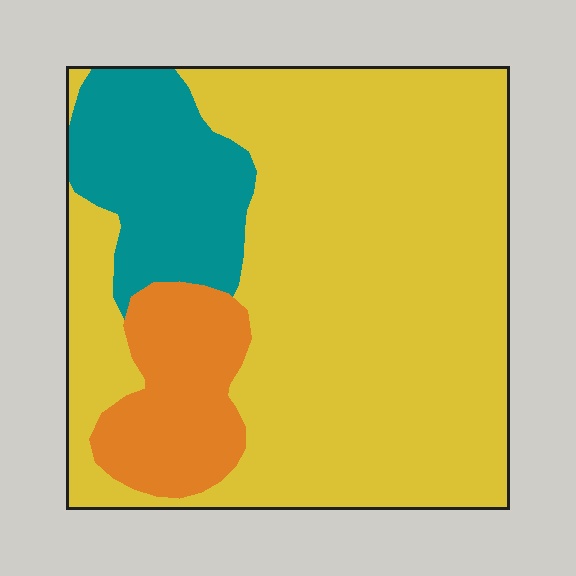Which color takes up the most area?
Yellow, at roughly 70%.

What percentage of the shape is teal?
Teal covers around 15% of the shape.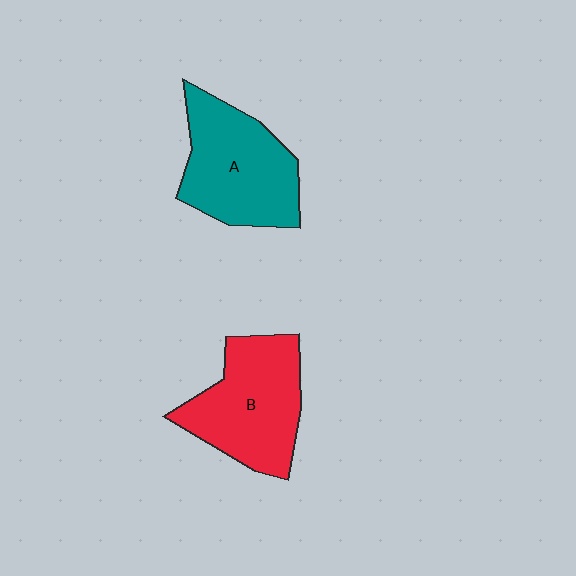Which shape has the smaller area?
Shape A (teal).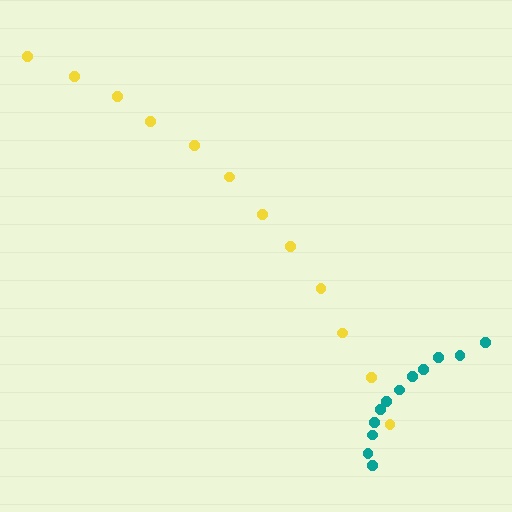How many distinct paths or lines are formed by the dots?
There are 2 distinct paths.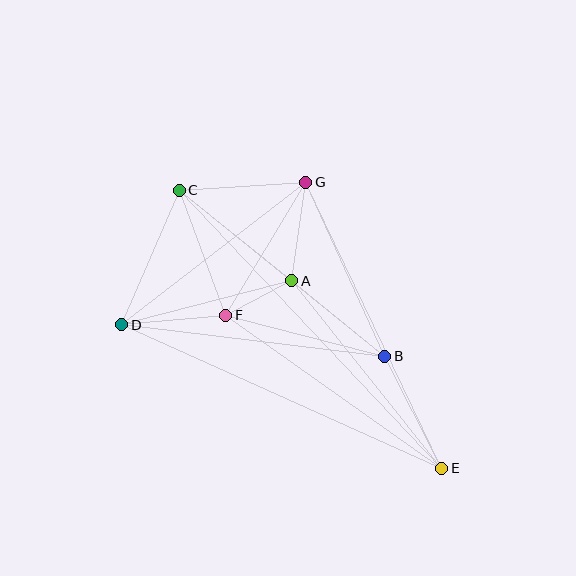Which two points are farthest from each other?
Points C and E are farthest from each other.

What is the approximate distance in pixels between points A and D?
The distance between A and D is approximately 176 pixels.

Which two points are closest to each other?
Points A and F are closest to each other.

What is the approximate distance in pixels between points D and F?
The distance between D and F is approximately 105 pixels.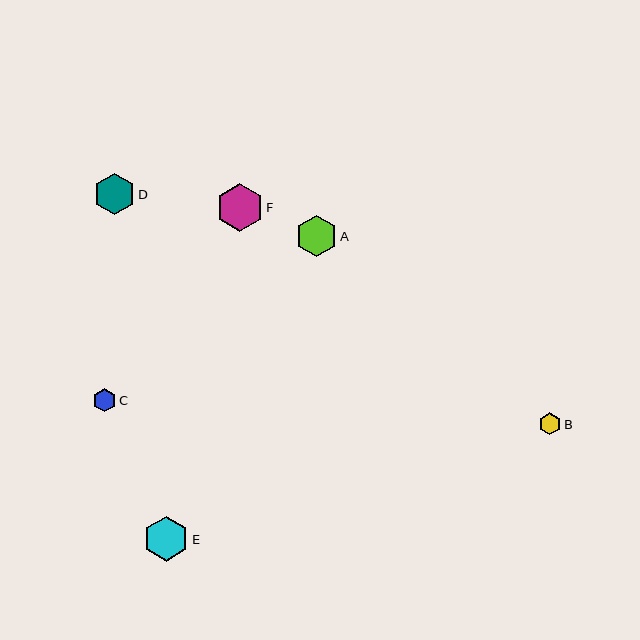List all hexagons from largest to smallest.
From largest to smallest: F, E, D, A, C, B.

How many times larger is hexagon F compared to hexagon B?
Hexagon F is approximately 2.1 times the size of hexagon B.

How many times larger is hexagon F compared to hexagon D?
Hexagon F is approximately 1.1 times the size of hexagon D.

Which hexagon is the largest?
Hexagon F is the largest with a size of approximately 47 pixels.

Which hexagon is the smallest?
Hexagon B is the smallest with a size of approximately 22 pixels.